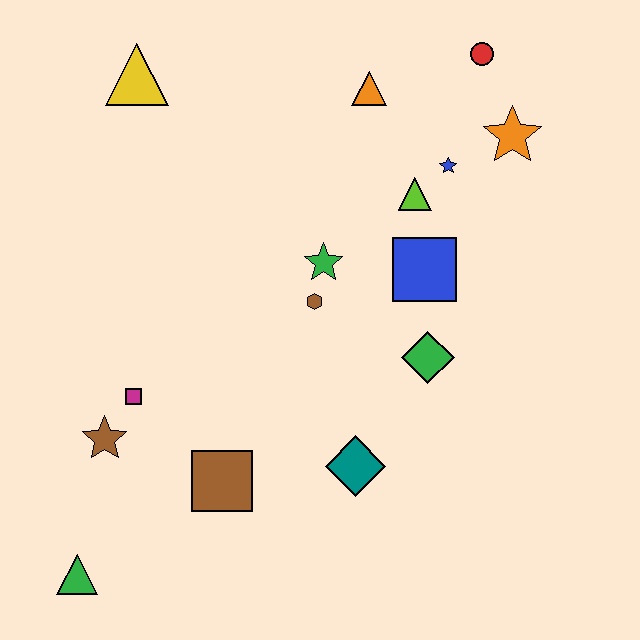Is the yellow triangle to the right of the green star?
No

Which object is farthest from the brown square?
The red circle is farthest from the brown square.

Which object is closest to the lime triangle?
The blue star is closest to the lime triangle.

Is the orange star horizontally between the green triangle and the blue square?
No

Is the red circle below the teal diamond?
No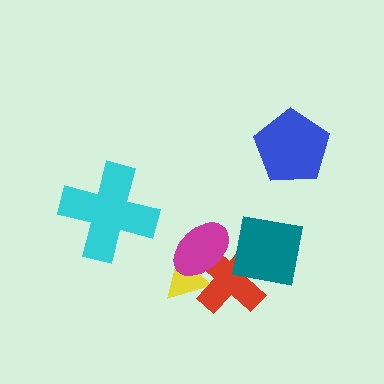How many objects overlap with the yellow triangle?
2 objects overlap with the yellow triangle.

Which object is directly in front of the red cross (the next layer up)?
The magenta ellipse is directly in front of the red cross.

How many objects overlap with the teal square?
2 objects overlap with the teal square.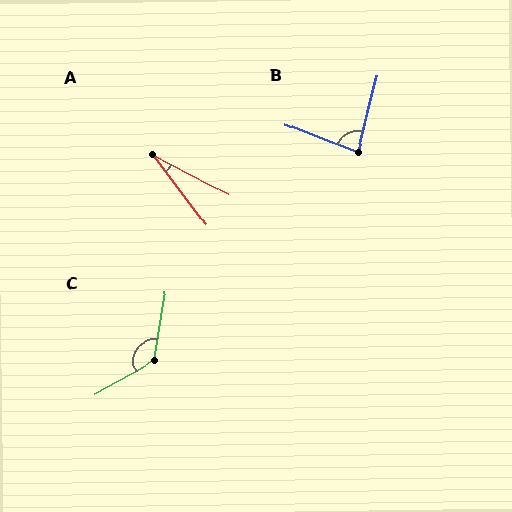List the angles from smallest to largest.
A (25°), B (83°), C (129°).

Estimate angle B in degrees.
Approximately 83 degrees.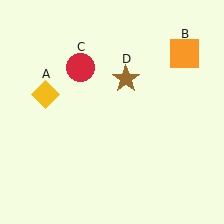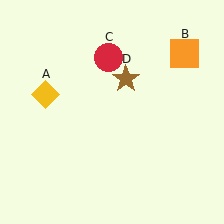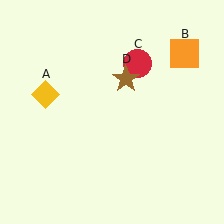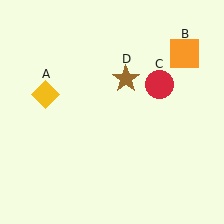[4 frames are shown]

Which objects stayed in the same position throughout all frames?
Yellow diamond (object A) and orange square (object B) and brown star (object D) remained stationary.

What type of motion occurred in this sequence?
The red circle (object C) rotated clockwise around the center of the scene.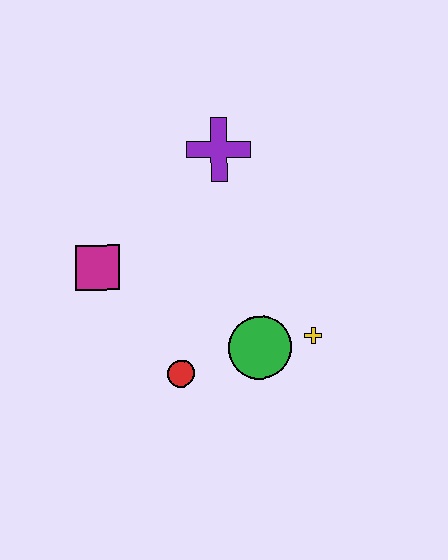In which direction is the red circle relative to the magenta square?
The red circle is below the magenta square.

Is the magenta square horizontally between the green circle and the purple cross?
No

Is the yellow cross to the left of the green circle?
No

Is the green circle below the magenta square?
Yes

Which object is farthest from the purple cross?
The red circle is farthest from the purple cross.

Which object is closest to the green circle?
The yellow cross is closest to the green circle.